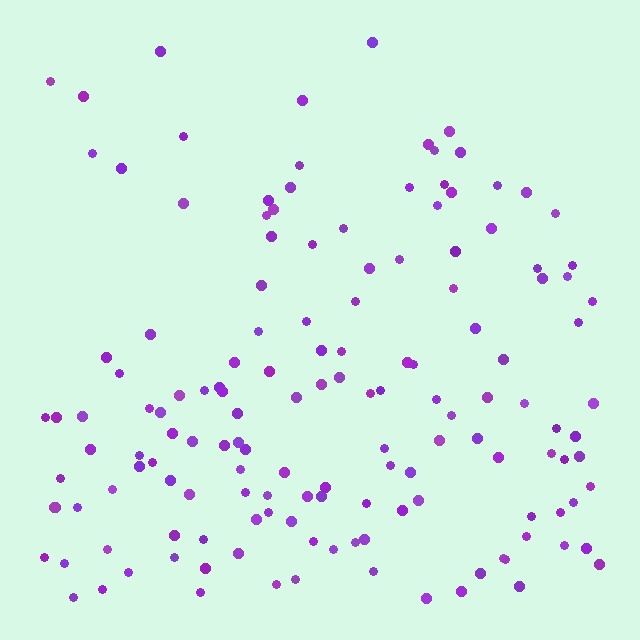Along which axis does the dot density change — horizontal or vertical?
Vertical.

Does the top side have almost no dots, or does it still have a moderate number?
Still a moderate number, just noticeably fewer than the bottom.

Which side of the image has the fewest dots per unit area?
The top.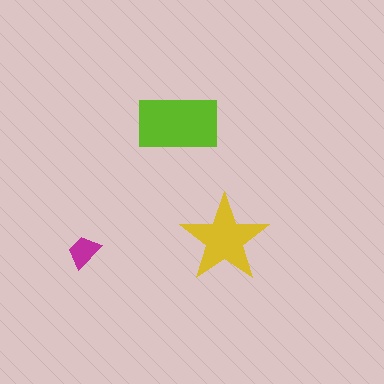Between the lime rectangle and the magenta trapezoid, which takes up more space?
The lime rectangle.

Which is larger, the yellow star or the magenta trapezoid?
The yellow star.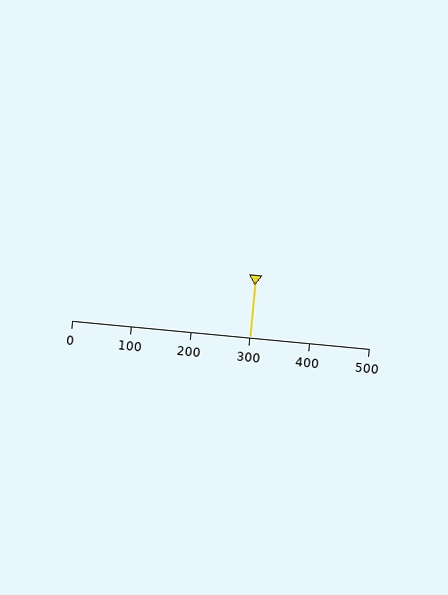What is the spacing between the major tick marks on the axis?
The major ticks are spaced 100 apart.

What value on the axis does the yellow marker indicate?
The marker indicates approximately 300.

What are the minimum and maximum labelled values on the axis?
The axis runs from 0 to 500.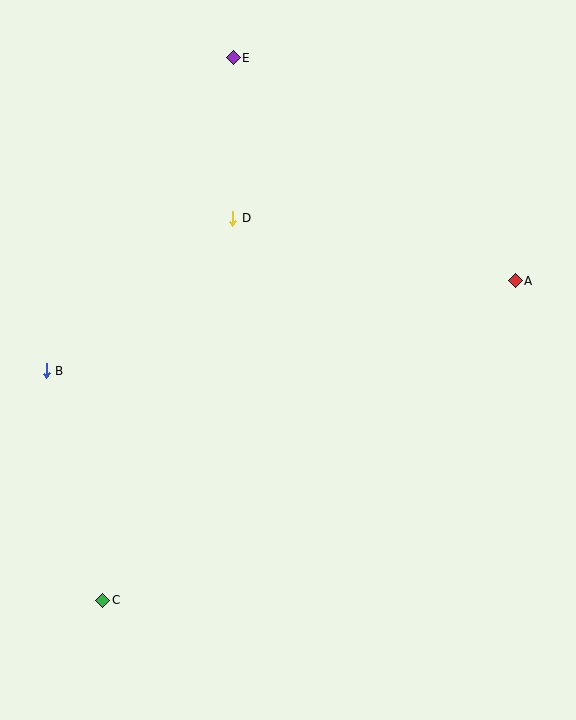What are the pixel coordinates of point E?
Point E is at (233, 58).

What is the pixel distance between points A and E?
The distance between A and E is 360 pixels.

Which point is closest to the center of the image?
Point D at (233, 218) is closest to the center.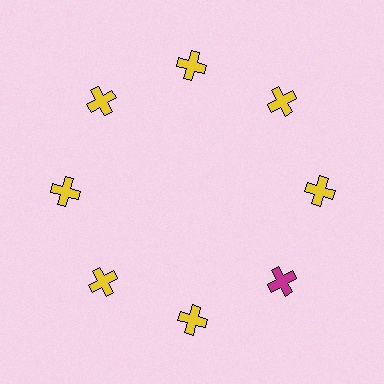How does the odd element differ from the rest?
It has a different color: magenta instead of yellow.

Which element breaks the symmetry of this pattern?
The magenta cross at roughly the 4 o'clock position breaks the symmetry. All other shapes are yellow crosses.